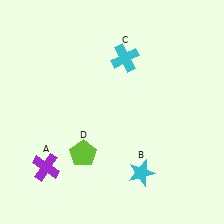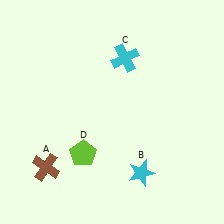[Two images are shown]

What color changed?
The cross (A) changed from purple in Image 1 to brown in Image 2.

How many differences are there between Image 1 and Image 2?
There is 1 difference between the two images.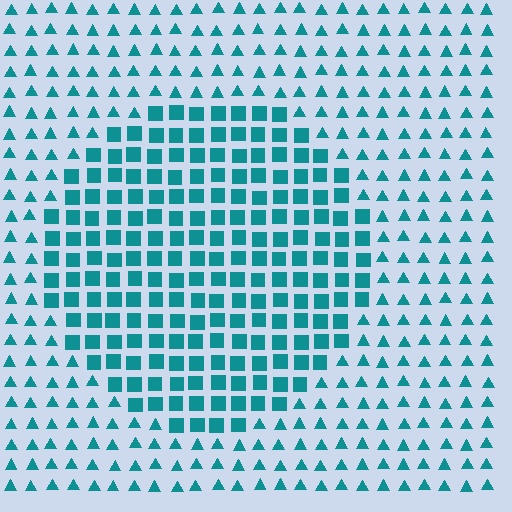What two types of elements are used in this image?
The image uses squares inside the circle region and triangles outside it.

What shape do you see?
I see a circle.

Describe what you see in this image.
The image is filled with small teal elements arranged in a uniform grid. A circle-shaped region contains squares, while the surrounding area contains triangles. The boundary is defined purely by the change in element shape.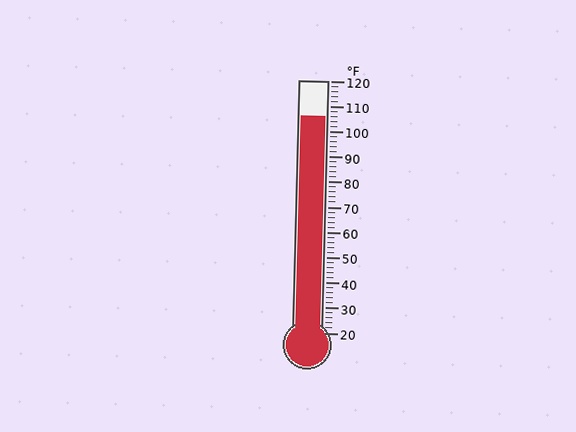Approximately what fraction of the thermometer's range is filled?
The thermometer is filled to approximately 85% of its range.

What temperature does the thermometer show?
The thermometer shows approximately 106°F.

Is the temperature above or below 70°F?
The temperature is above 70°F.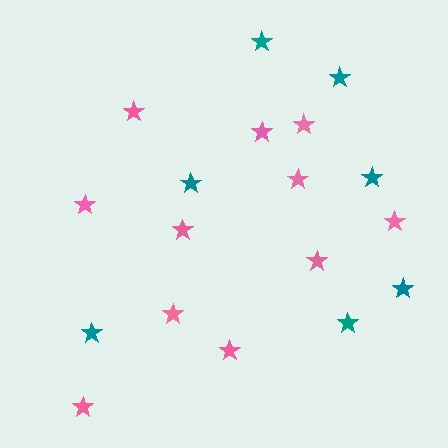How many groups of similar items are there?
There are 2 groups: one group of pink stars (11) and one group of teal stars (7).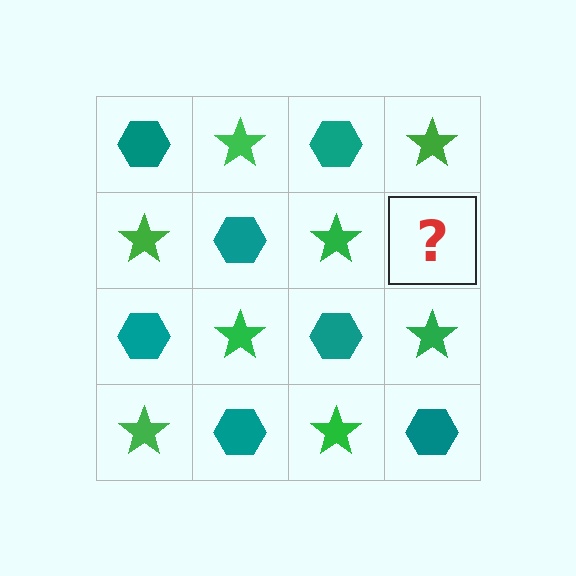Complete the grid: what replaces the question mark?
The question mark should be replaced with a teal hexagon.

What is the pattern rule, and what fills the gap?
The rule is that it alternates teal hexagon and green star in a checkerboard pattern. The gap should be filled with a teal hexagon.